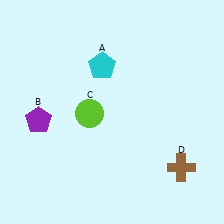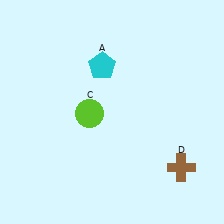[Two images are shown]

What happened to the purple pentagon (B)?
The purple pentagon (B) was removed in Image 2. It was in the bottom-left area of Image 1.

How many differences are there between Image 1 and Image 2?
There is 1 difference between the two images.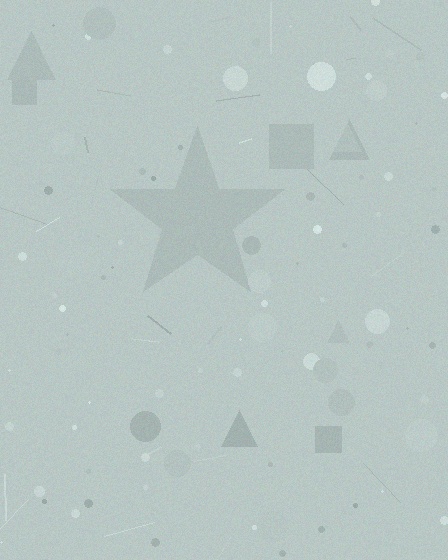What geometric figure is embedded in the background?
A star is embedded in the background.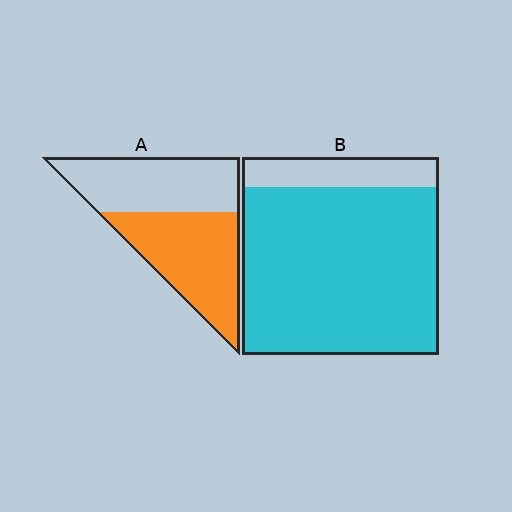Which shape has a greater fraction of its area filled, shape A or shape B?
Shape B.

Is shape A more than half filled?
Roughly half.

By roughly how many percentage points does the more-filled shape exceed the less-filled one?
By roughly 35 percentage points (B over A).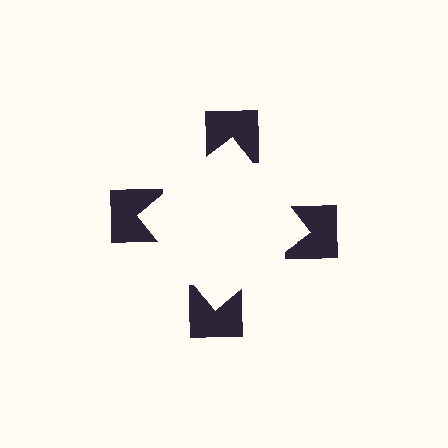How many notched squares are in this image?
There are 4 — one at each vertex of the illusory square.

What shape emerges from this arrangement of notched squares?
An illusory square — its edges are inferred from the aligned wedge cuts in the notched squares, not physically drawn.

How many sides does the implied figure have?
4 sides.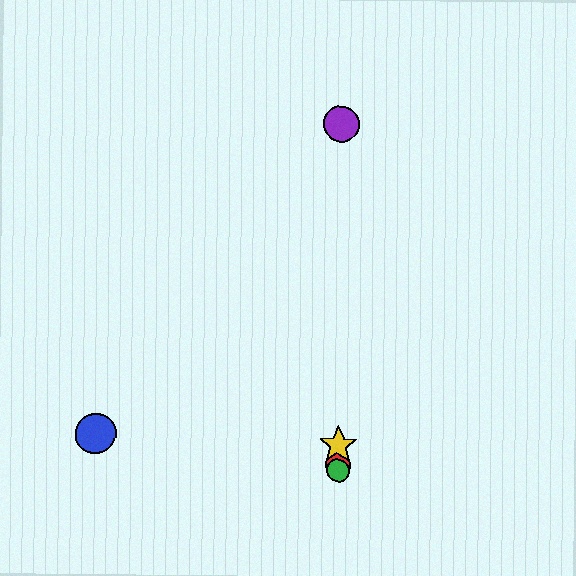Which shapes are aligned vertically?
The red circle, the green circle, the yellow star, the purple circle are aligned vertically.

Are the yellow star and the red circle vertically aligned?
Yes, both are at x≈338.